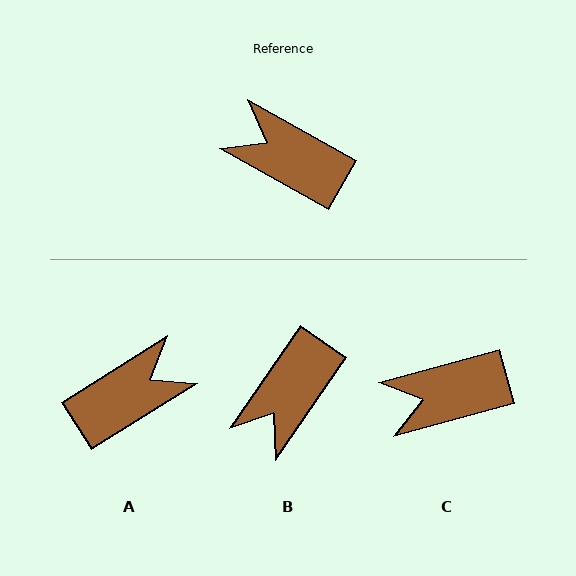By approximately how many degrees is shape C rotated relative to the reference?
Approximately 45 degrees counter-clockwise.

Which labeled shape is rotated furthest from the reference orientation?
A, about 118 degrees away.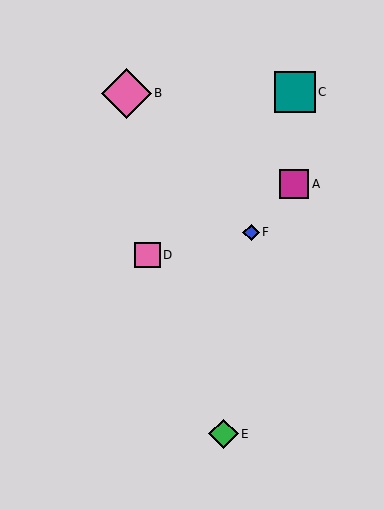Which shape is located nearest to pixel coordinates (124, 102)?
The pink diamond (labeled B) at (126, 93) is nearest to that location.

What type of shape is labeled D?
Shape D is a pink square.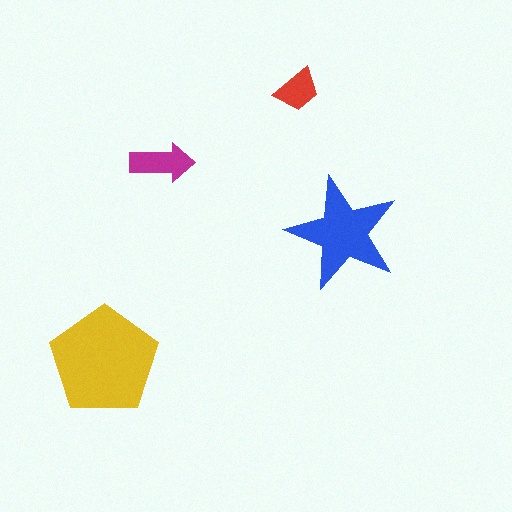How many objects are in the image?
There are 4 objects in the image.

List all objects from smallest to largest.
The red trapezoid, the magenta arrow, the blue star, the yellow pentagon.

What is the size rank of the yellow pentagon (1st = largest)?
1st.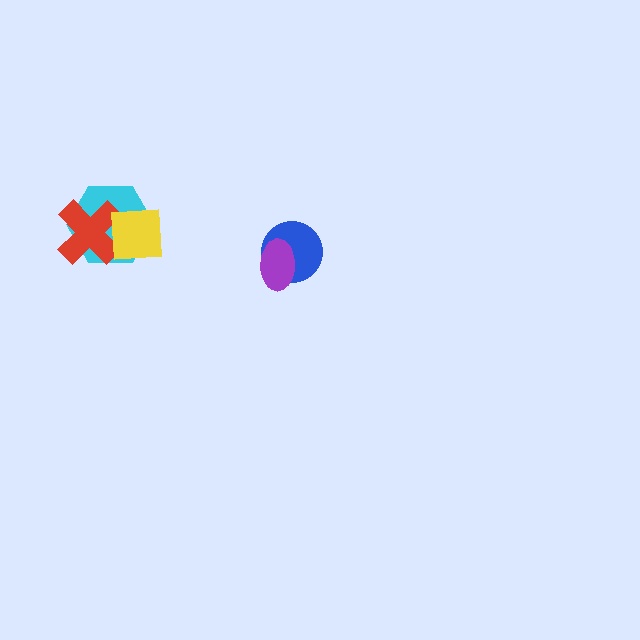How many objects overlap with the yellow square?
2 objects overlap with the yellow square.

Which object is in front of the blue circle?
The purple ellipse is in front of the blue circle.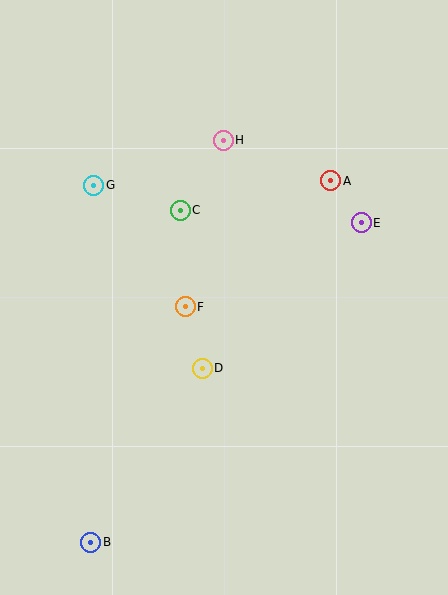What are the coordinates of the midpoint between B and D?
The midpoint between B and D is at (147, 455).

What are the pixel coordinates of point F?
Point F is at (185, 307).